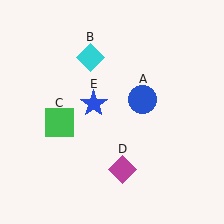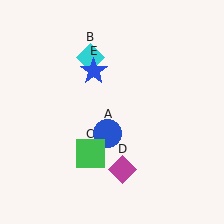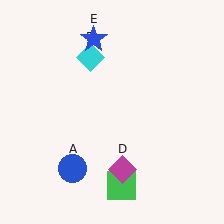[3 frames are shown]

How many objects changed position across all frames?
3 objects changed position: blue circle (object A), green square (object C), blue star (object E).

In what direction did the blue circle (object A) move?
The blue circle (object A) moved down and to the left.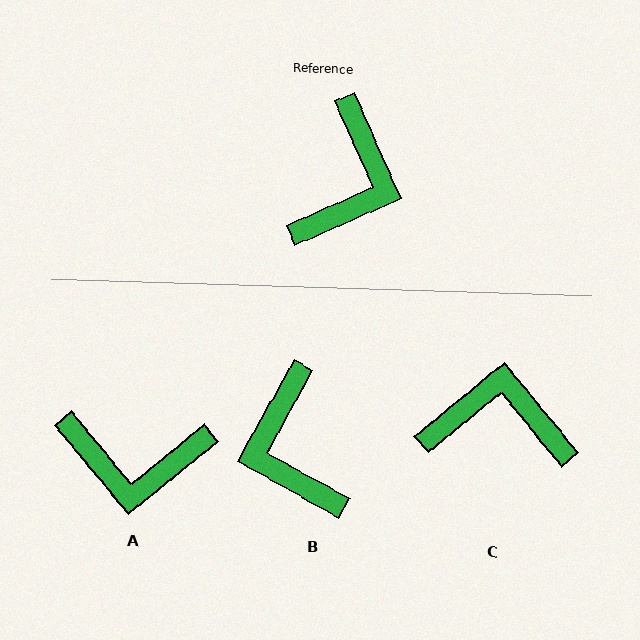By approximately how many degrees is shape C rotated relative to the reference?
Approximately 105 degrees counter-clockwise.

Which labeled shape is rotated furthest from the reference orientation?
B, about 143 degrees away.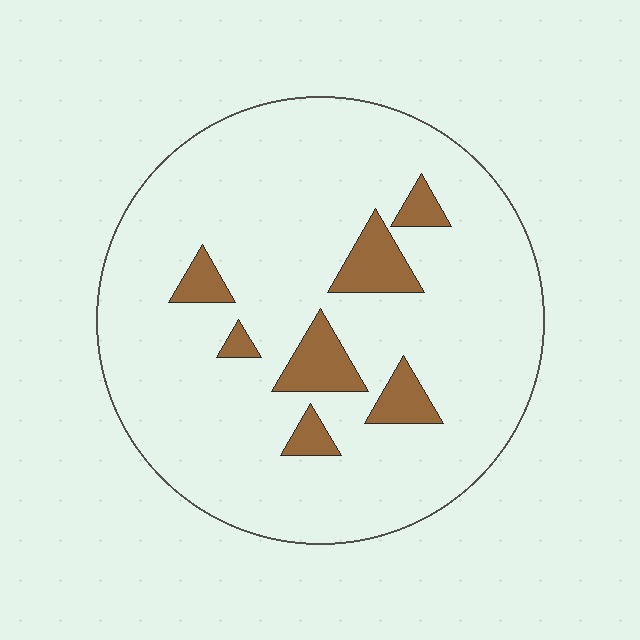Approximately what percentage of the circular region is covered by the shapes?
Approximately 10%.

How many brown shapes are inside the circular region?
7.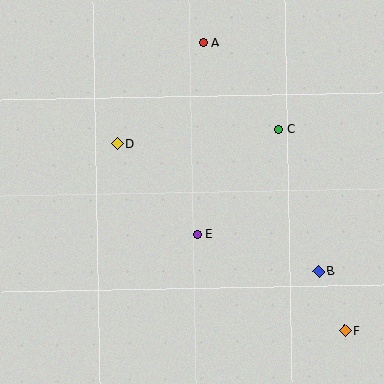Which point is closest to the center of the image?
Point E at (197, 234) is closest to the center.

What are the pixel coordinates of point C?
Point C is at (279, 130).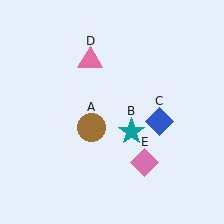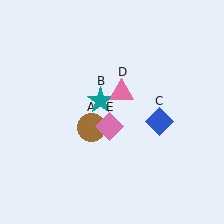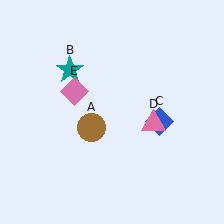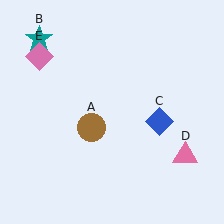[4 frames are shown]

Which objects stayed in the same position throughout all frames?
Brown circle (object A) and blue diamond (object C) remained stationary.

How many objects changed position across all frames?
3 objects changed position: teal star (object B), pink triangle (object D), pink diamond (object E).